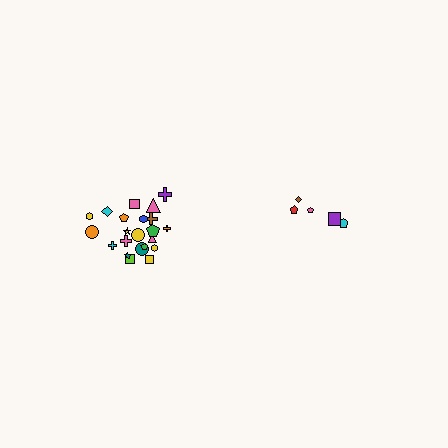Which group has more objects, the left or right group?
The left group.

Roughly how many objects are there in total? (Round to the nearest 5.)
Roughly 25 objects in total.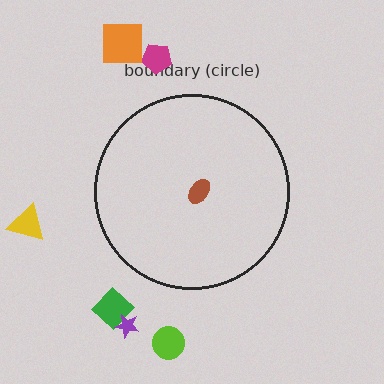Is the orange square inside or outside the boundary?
Outside.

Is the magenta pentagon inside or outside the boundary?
Outside.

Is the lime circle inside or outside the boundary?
Outside.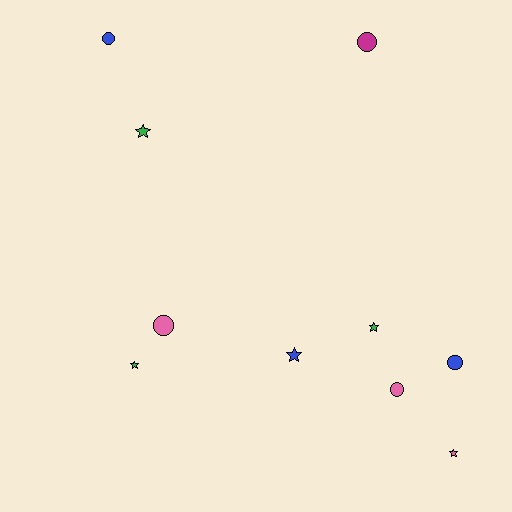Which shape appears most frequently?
Circle, with 5 objects.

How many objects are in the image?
There are 10 objects.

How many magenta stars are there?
There are no magenta stars.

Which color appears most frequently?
Green, with 3 objects.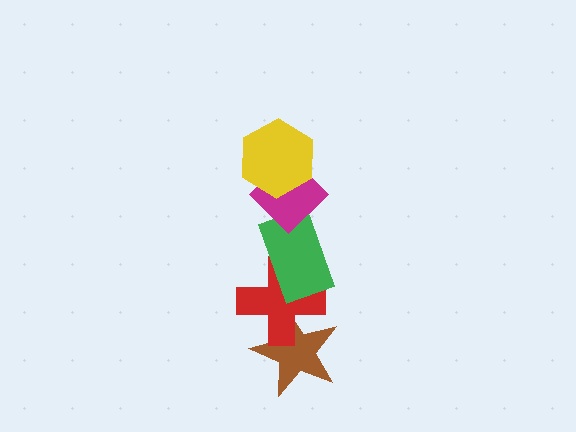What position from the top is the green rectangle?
The green rectangle is 3rd from the top.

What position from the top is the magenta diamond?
The magenta diamond is 2nd from the top.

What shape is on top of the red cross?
The green rectangle is on top of the red cross.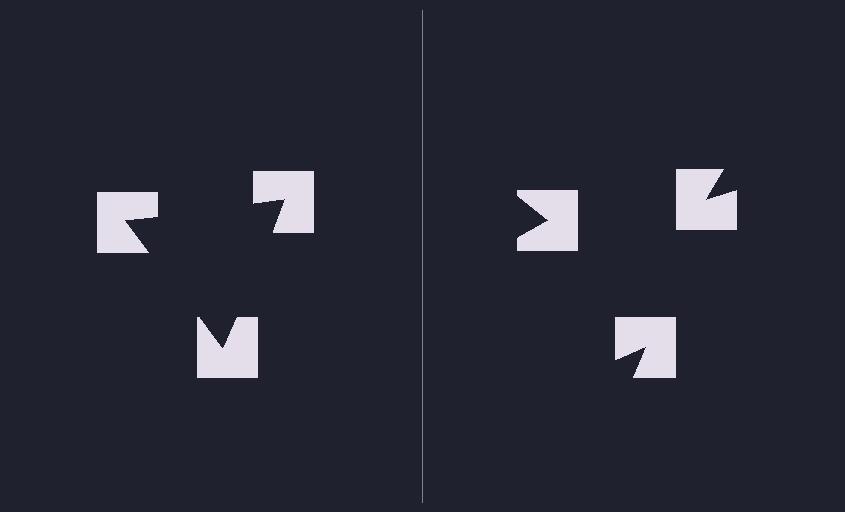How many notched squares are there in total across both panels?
6 — 3 on each side.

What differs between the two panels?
The notched squares are positioned identically on both sides; only the wedge orientations differ. On the left they align to a triangle; on the right they are misaligned.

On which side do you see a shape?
An illusory triangle appears on the left side. On the right side the wedge cuts are rotated, so no coherent shape forms.